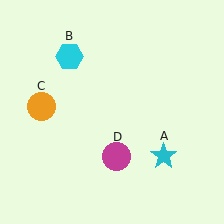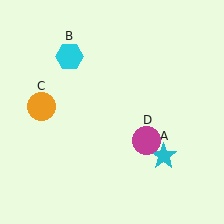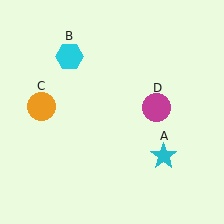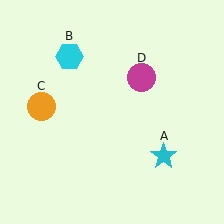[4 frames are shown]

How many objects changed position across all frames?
1 object changed position: magenta circle (object D).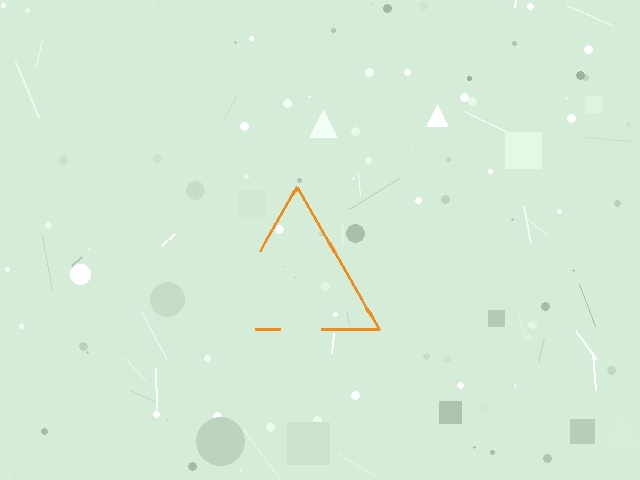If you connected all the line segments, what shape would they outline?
They would outline a triangle.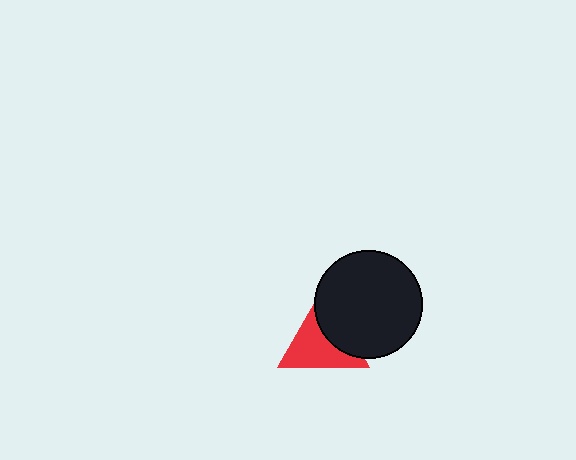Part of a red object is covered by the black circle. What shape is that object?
It is a triangle.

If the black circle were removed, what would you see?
You would see the complete red triangle.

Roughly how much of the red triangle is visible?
About half of it is visible (roughly 61%).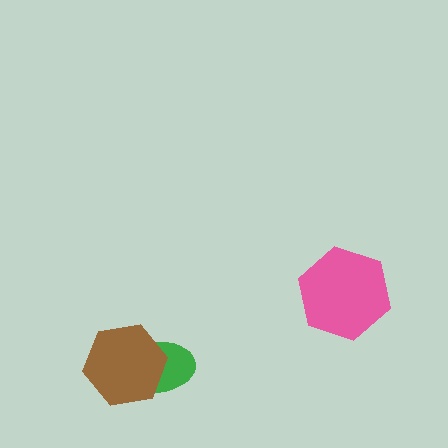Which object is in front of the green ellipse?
The brown hexagon is in front of the green ellipse.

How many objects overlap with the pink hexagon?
0 objects overlap with the pink hexagon.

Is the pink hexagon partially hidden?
No, no other shape covers it.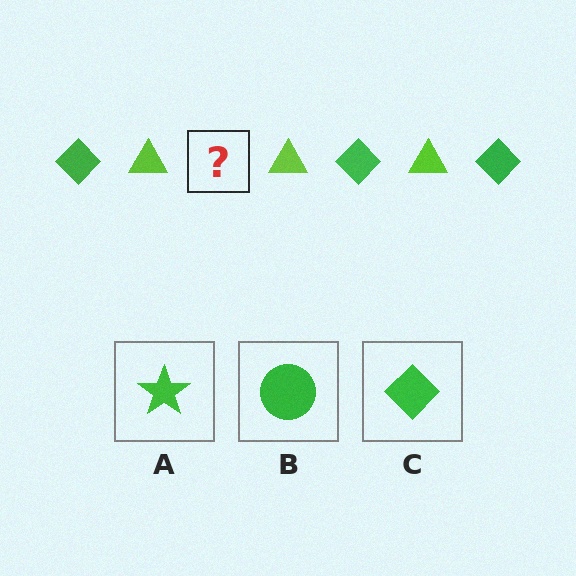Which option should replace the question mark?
Option C.